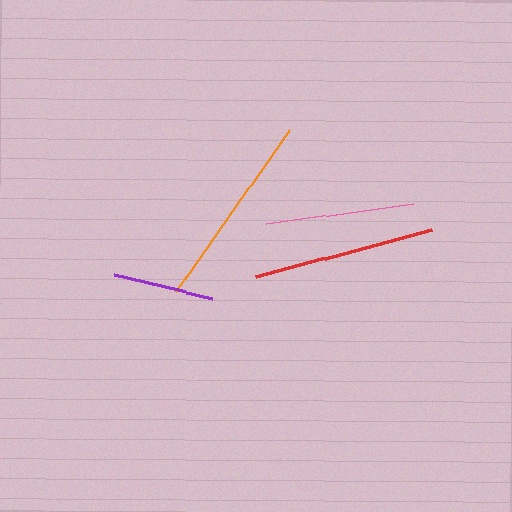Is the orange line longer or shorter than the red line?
The orange line is longer than the red line.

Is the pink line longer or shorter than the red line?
The red line is longer than the pink line.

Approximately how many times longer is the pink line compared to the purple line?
The pink line is approximately 1.5 times the length of the purple line.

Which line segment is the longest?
The orange line is the longest at approximately 198 pixels.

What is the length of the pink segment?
The pink segment is approximately 149 pixels long.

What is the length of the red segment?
The red segment is approximately 182 pixels long.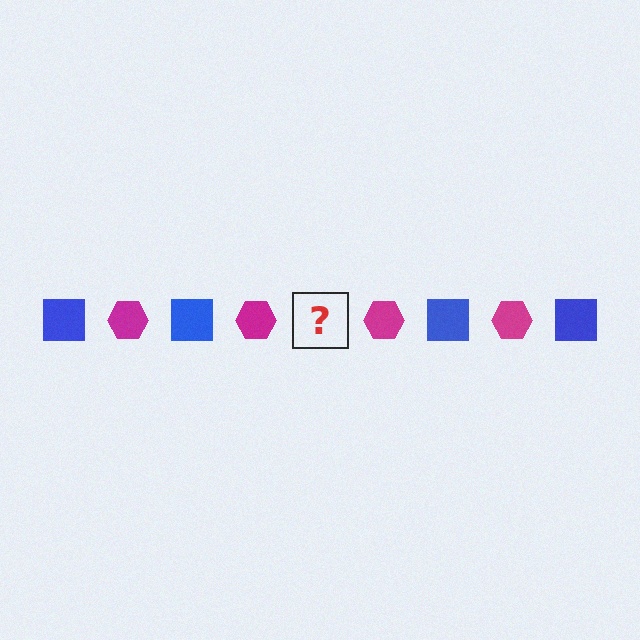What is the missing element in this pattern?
The missing element is a blue square.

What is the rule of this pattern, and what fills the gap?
The rule is that the pattern alternates between blue square and magenta hexagon. The gap should be filled with a blue square.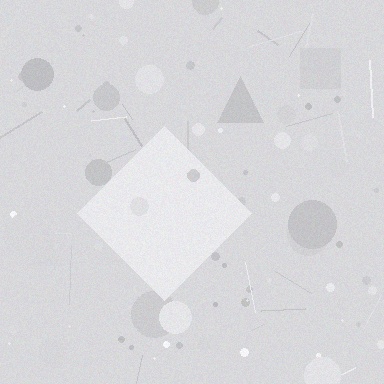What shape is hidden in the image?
A diamond is hidden in the image.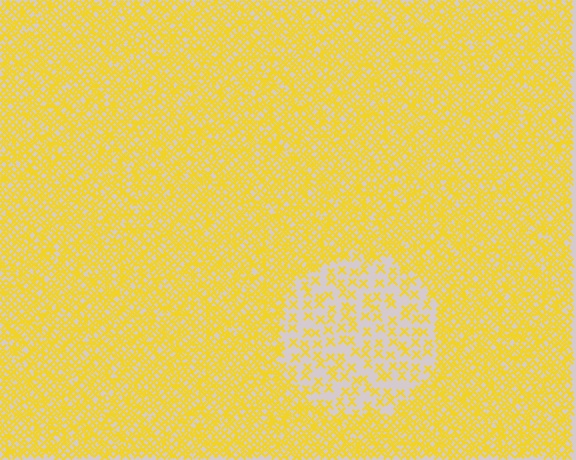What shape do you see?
I see a circle.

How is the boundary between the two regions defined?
The boundary is defined by a change in element density (approximately 2.8x ratio). All elements are the same color, size, and shape.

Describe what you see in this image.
The image contains small yellow elements arranged at two different densities. A circle-shaped region is visible where the elements are less densely packed than the surrounding area.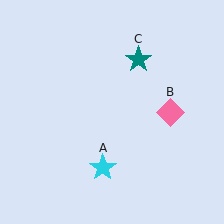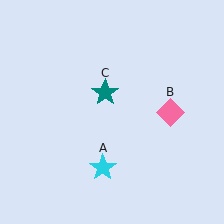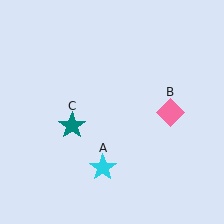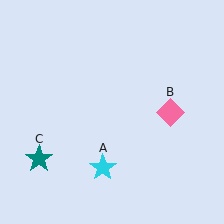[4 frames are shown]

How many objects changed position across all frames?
1 object changed position: teal star (object C).